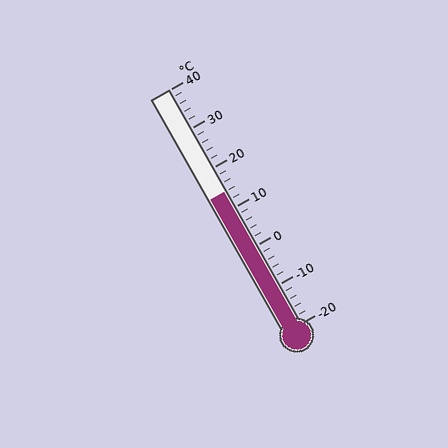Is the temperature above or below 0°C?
The temperature is above 0°C.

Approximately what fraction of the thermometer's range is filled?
The thermometer is filled to approximately 55% of its range.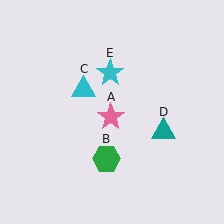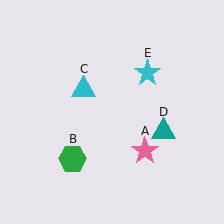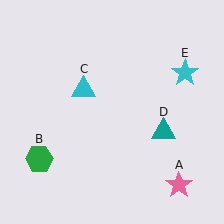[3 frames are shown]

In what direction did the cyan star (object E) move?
The cyan star (object E) moved right.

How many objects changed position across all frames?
3 objects changed position: pink star (object A), green hexagon (object B), cyan star (object E).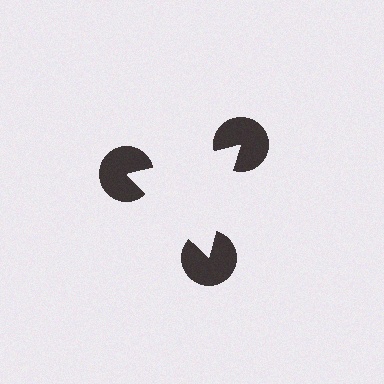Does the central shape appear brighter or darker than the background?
It typically appears slightly brighter than the background, even though no actual brightness change is drawn.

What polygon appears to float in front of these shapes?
An illusory triangle — its edges are inferred from the aligned wedge cuts in the pac-man discs, not physically drawn.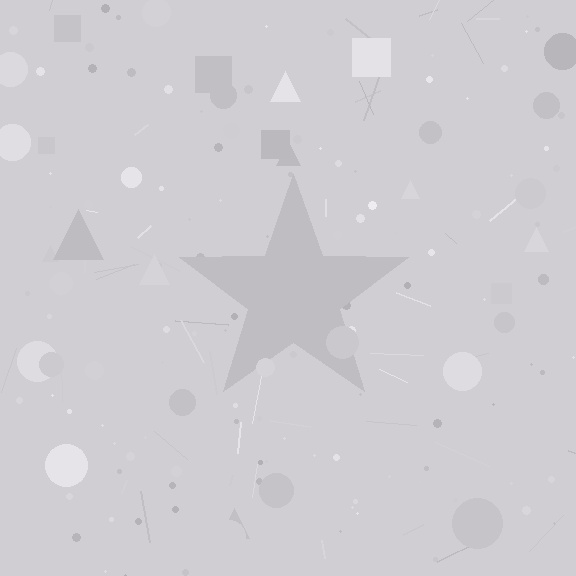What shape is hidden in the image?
A star is hidden in the image.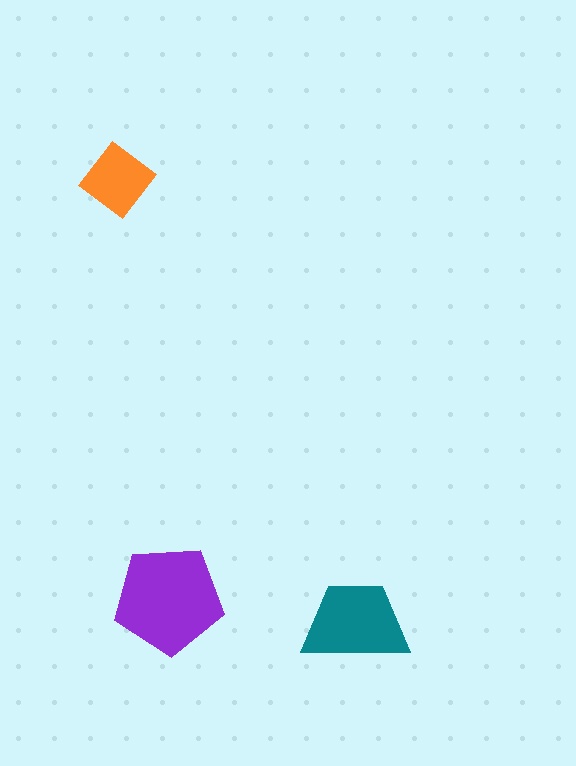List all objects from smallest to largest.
The orange diamond, the teal trapezoid, the purple pentagon.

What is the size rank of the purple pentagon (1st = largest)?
1st.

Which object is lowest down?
The teal trapezoid is bottommost.